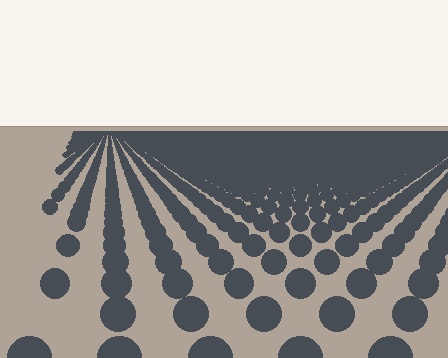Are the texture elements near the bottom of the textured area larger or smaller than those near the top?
Larger. Near the bottom, elements are closer to the viewer and appear at a bigger on-screen size.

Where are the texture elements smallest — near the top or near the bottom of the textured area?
Near the top.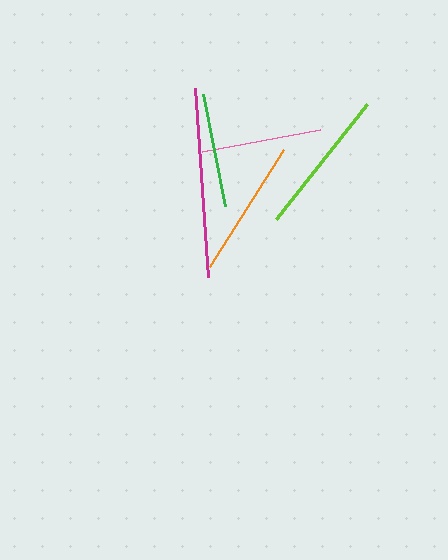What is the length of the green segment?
The green segment is approximately 114 pixels long.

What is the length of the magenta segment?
The magenta segment is approximately 190 pixels long.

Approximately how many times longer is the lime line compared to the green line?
The lime line is approximately 1.3 times the length of the green line.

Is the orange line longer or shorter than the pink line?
The orange line is longer than the pink line.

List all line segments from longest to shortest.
From longest to shortest: magenta, lime, orange, pink, green.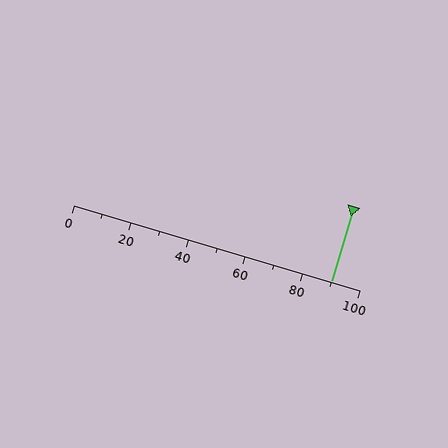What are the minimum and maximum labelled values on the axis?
The axis runs from 0 to 100.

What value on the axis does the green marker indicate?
The marker indicates approximately 90.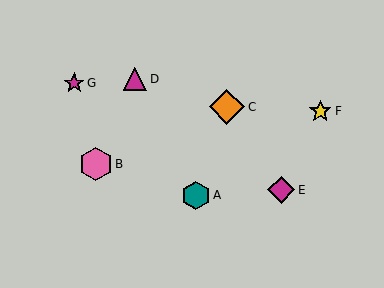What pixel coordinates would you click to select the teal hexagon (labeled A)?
Click at (196, 195) to select the teal hexagon A.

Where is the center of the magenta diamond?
The center of the magenta diamond is at (281, 190).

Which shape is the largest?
The orange diamond (labeled C) is the largest.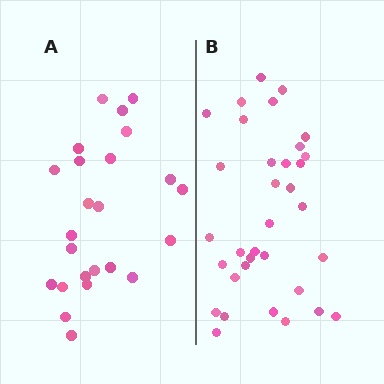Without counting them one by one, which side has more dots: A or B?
Region B (the right region) has more dots.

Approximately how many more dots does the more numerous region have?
Region B has roughly 10 or so more dots than region A.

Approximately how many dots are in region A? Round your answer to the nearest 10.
About 20 dots. (The exact count is 24, which rounds to 20.)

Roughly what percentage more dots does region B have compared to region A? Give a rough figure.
About 40% more.